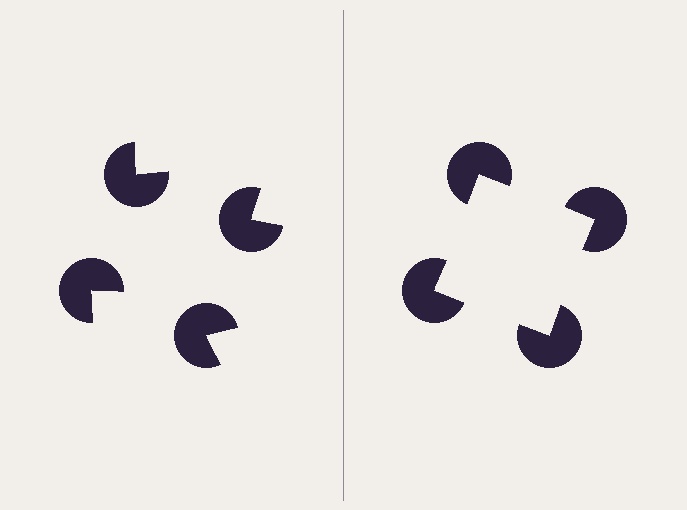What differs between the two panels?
The pac-man discs are positioned identically on both sides; only the wedge orientations differ. On the right they align to a square; on the left they are misaligned.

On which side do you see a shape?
An illusory square appears on the right side. On the left side the wedge cuts are rotated, so no coherent shape forms.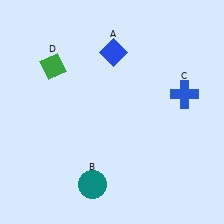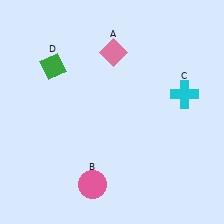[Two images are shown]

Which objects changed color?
A changed from blue to pink. B changed from teal to pink. C changed from blue to cyan.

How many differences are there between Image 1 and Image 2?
There are 3 differences between the two images.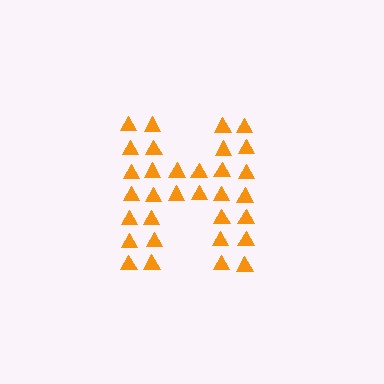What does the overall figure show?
The overall figure shows the letter H.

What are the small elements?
The small elements are triangles.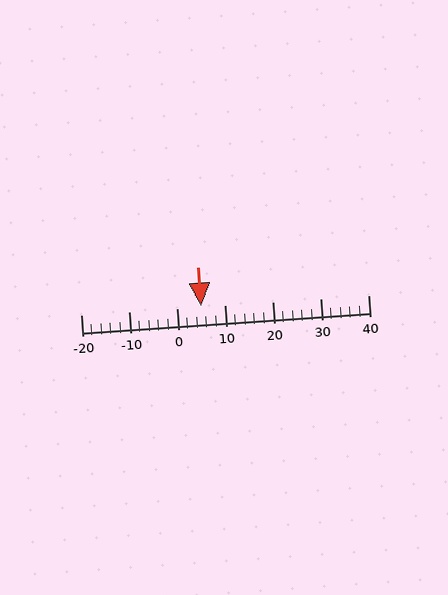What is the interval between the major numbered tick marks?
The major tick marks are spaced 10 units apart.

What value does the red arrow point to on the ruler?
The red arrow points to approximately 5.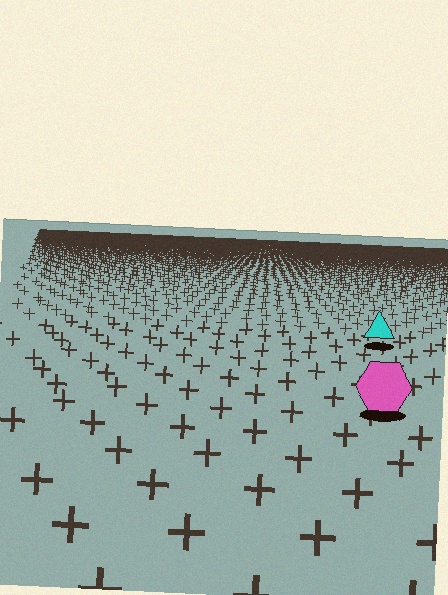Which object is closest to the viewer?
The pink hexagon is closest. The texture marks near it are larger and more spread out.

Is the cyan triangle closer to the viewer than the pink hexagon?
No. The pink hexagon is closer — you can tell from the texture gradient: the ground texture is coarser near it.